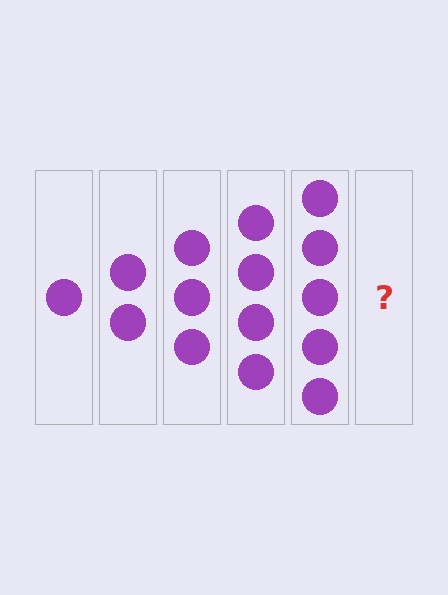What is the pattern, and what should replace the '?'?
The pattern is that each step adds one more circle. The '?' should be 6 circles.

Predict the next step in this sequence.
The next step is 6 circles.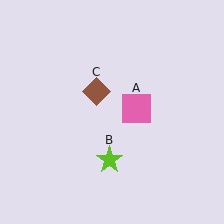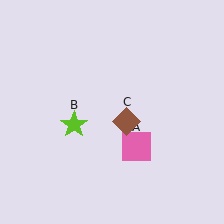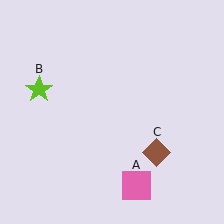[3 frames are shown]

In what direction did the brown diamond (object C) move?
The brown diamond (object C) moved down and to the right.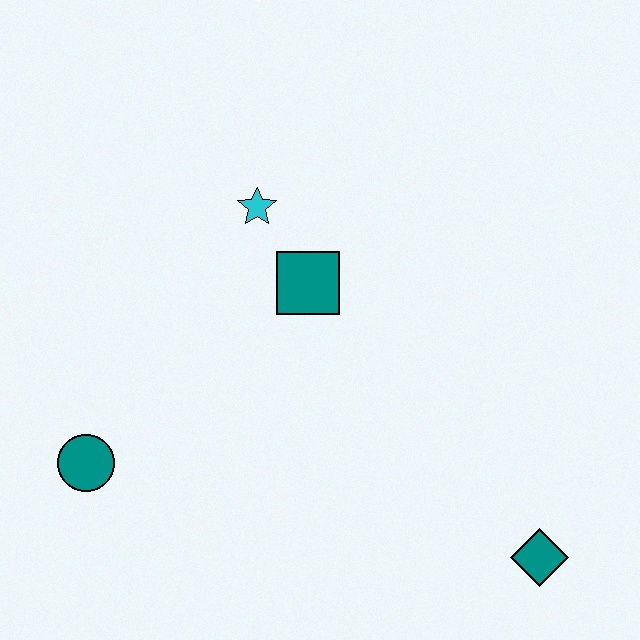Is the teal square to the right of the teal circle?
Yes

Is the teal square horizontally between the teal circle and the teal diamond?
Yes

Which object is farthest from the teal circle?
The teal diamond is farthest from the teal circle.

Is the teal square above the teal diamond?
Yes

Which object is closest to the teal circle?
The teal square is closest to the teal circle.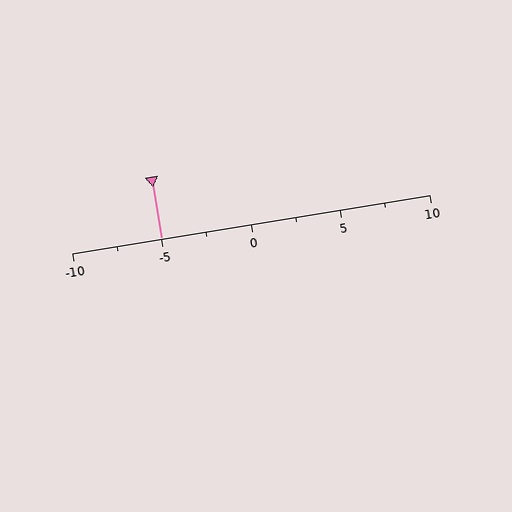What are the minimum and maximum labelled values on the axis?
The axis runs from -10 to 10.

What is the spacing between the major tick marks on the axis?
The major ticks are spaced 5 apart.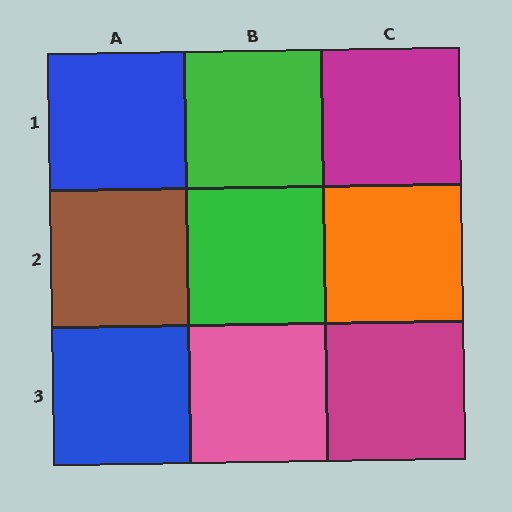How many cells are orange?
1 cell is orange.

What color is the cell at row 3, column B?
Pink.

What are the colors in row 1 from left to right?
Blue, green, magenta.